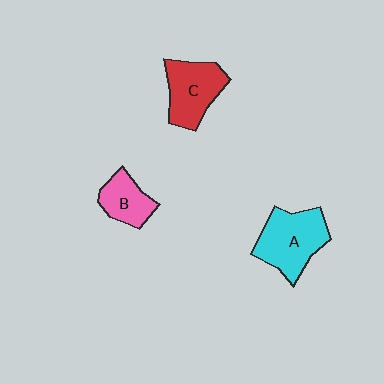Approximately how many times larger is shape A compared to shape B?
Approximately 1.7 times.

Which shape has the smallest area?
Shape B (pink).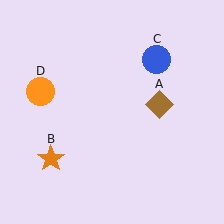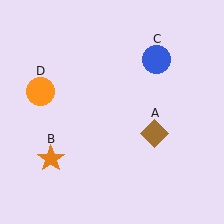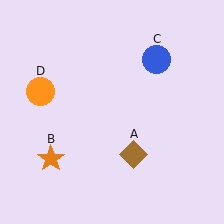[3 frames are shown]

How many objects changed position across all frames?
1 object changed position: brown diamond (object A).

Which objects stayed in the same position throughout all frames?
Orange star (object B) and blue circle (object C) and orange circle (object D) remained stationary.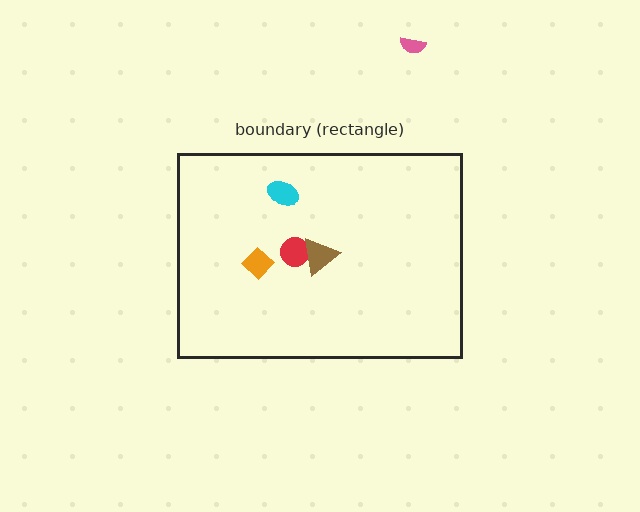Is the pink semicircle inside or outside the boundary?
Outside.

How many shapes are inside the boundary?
4 inside, 1 outside.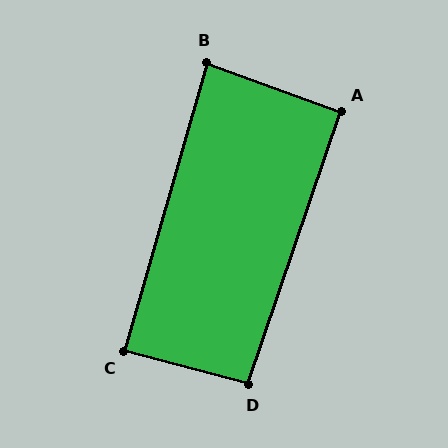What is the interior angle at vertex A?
Approximately 91 degrees (approximately right).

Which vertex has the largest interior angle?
D, at approximately 94 degrees.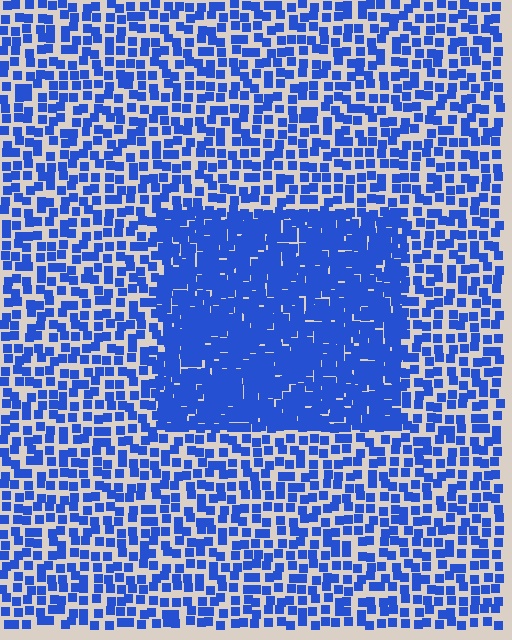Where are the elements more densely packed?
The elements are more densely packed inside the rectangle boundary.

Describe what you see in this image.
The image contains small blue elements arranged at two different densities. A rectangle-shaped region is visible where the elements are more densely packed than the surrounding area.